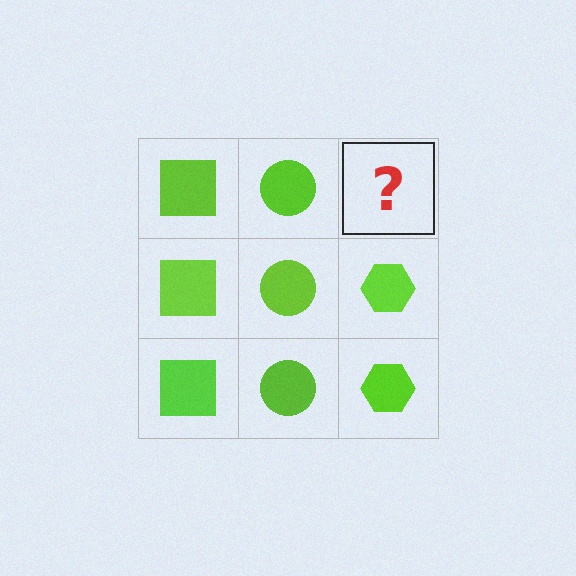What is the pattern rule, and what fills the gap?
The rule is that each column has a consistent shape. The gap should be filled with a lime hexagon.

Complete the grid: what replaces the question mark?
The question mark should be replaced with a lime hexagon.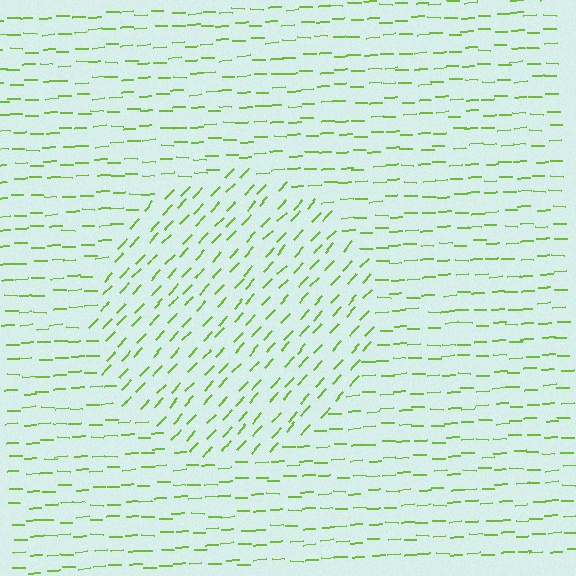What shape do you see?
I see a circle.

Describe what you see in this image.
The image is filled with small lime line segments. A circle region in the image has lines oriented differently from the surrounding lines, creating a visible texture boundary.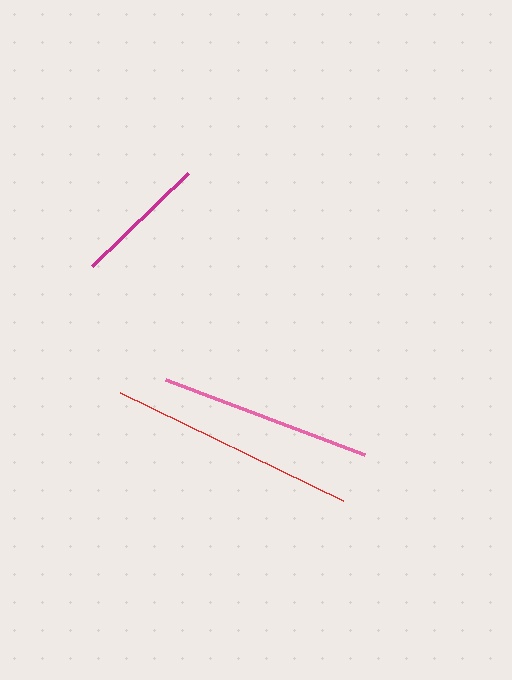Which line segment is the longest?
The red line is the longest at approximately 249 pixels.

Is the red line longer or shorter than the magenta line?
The red line is longer than the magenta line.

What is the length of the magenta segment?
The magenta segment is approximately 133 pixels long.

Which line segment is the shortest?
The magenta line is the shortest at approximately 133 pixels.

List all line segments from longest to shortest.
From longest to shortest: red, pink, magenta.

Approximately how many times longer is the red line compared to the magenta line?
The red line is approximately 1.9 times the length of the magenta line.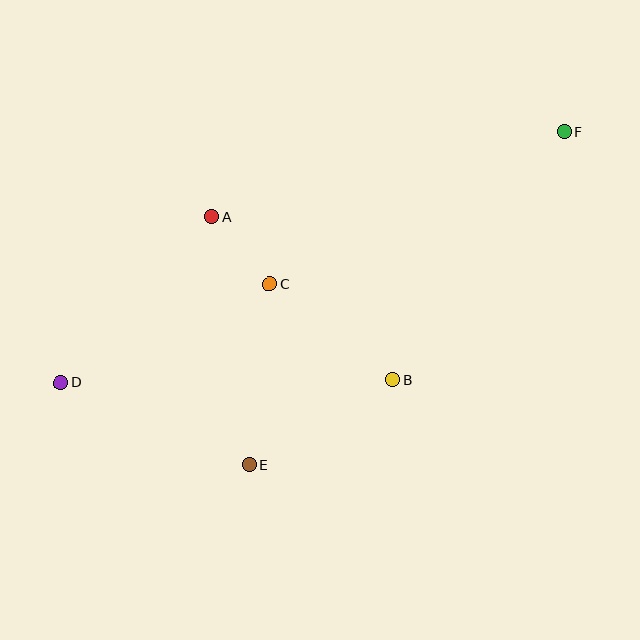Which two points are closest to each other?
Points A and C are closest to each other.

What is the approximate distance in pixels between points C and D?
The distance between C and D is approximately 231 pixels.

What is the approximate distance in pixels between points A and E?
The distance between A and E is approximately 250 pixels.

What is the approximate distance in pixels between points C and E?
The distance between C and E is approximately 181 pixels.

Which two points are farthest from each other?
Points D and F are farthest from each other.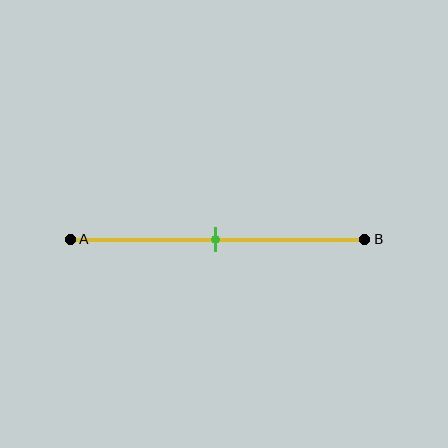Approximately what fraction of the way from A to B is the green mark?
The green mark is approximately 50% of the way from A to B.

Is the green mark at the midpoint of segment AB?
Yes, the mark is approximately at the midpoint.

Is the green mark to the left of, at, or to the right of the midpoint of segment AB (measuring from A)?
The green mark is approximately at the midpoint of segment AB.